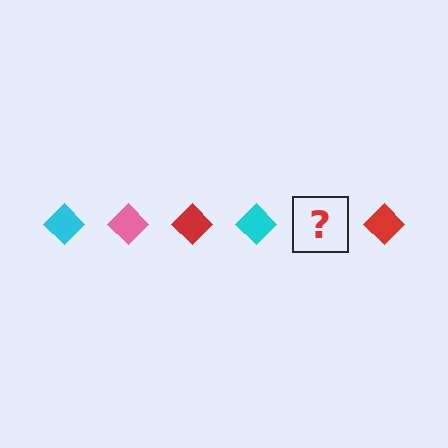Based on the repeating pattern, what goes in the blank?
The blank should be a pink diamond.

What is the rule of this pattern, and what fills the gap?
The rule is that the pattern cycles through cyan, pink, red diamonds. The gap should be filled with a pink diamond.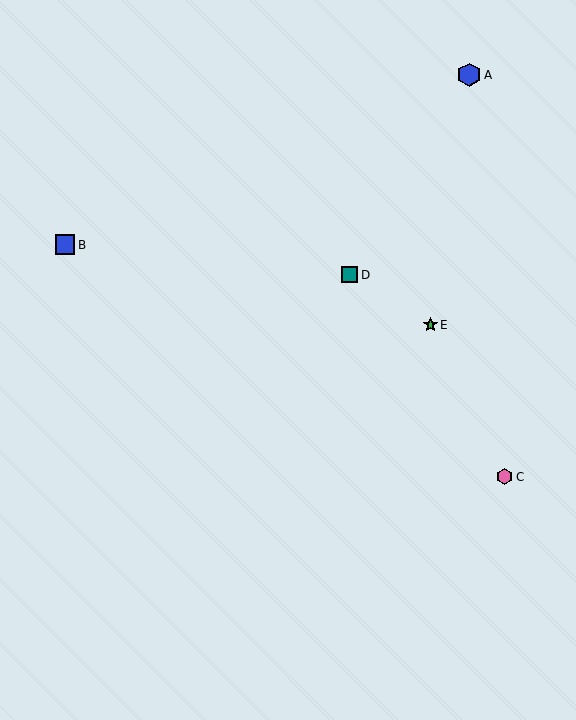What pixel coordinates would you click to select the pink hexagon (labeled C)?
Click at (505, 477) to select the pink hexagon C.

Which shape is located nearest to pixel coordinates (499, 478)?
The pink hexagon (labeled C) at (505, 477) is nearest to that location.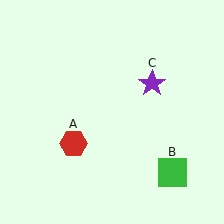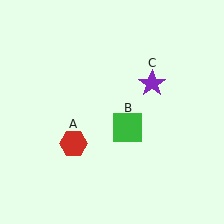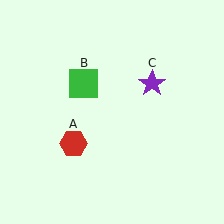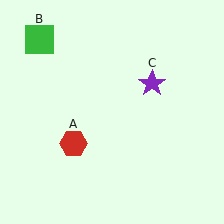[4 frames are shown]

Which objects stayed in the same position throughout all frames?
Red hexagon (object A) and purple star (object C) remained stationary.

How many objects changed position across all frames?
1 object changed position: green square (object B).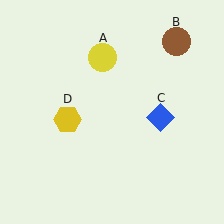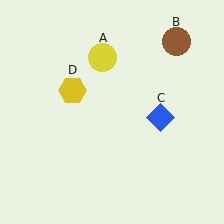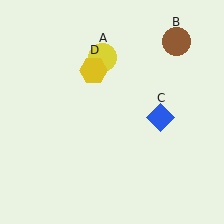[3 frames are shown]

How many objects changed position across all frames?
1 object changed position: yellow hexagon (object D).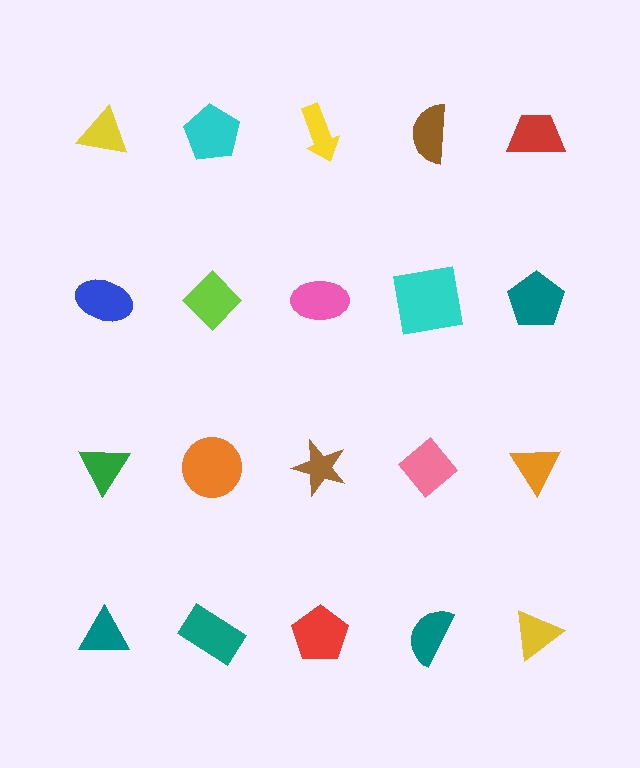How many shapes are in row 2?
5 shapes.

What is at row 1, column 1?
A yellow triangle.